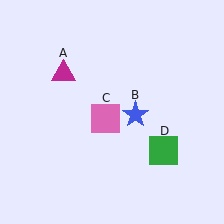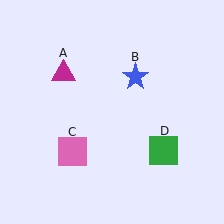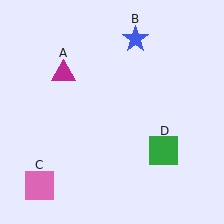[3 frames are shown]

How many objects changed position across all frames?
2 objects changed position: blue star (object B), pink square (object C).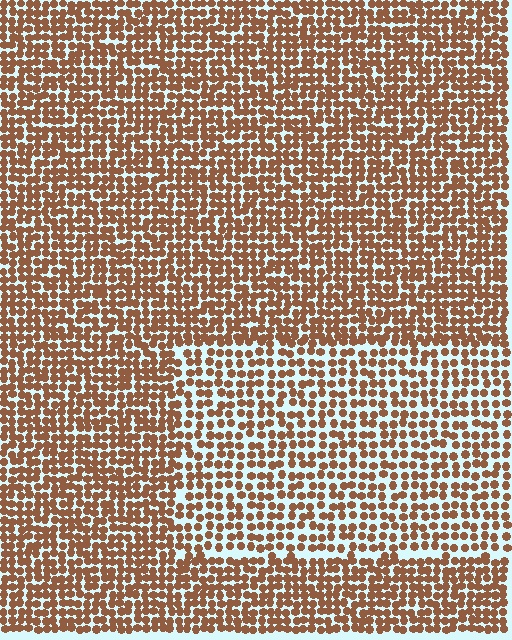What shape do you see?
I see a rectangle.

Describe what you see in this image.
The image contains small brown elements arranged at two different densities. A rectangle-shaped region is visible where the elements are less densely packed than the surrounding area.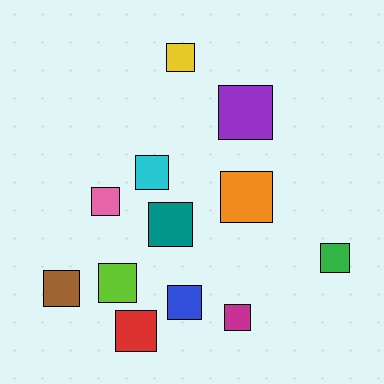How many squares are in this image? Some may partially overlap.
There are 12 squares.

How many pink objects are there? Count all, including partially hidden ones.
There is 1 pink object.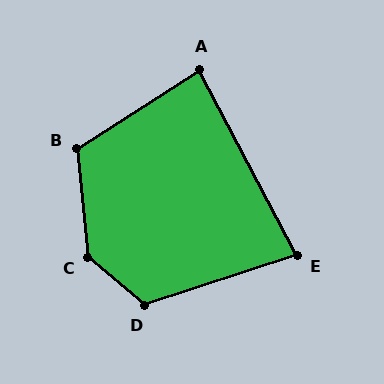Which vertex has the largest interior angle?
C, at approximately 136 degrees.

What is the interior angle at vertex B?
Approximately 117 degrees (obtuse).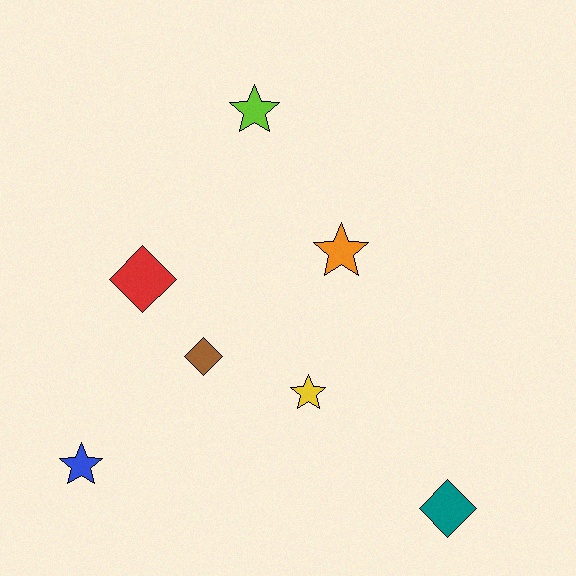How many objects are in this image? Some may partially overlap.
There are 7 objects.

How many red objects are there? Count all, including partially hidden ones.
There is 1 red object.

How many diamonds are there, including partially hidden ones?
There are 3 diamonds.